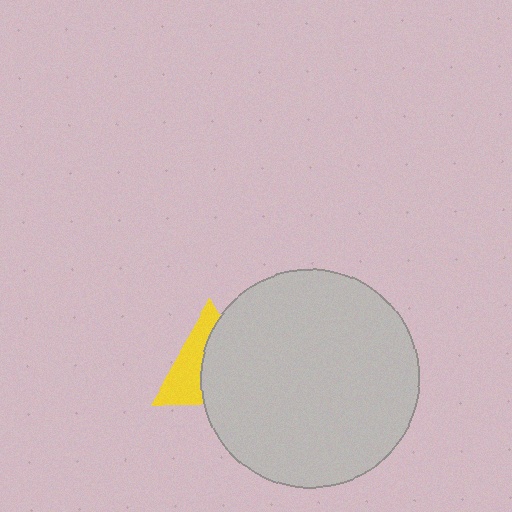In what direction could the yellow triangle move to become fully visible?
The yellow triangle could move left. That would shift it out from behind the light gray circle entirely.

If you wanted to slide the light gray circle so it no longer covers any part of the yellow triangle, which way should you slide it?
Slide it right — that is the most direct way to separate the two shapes.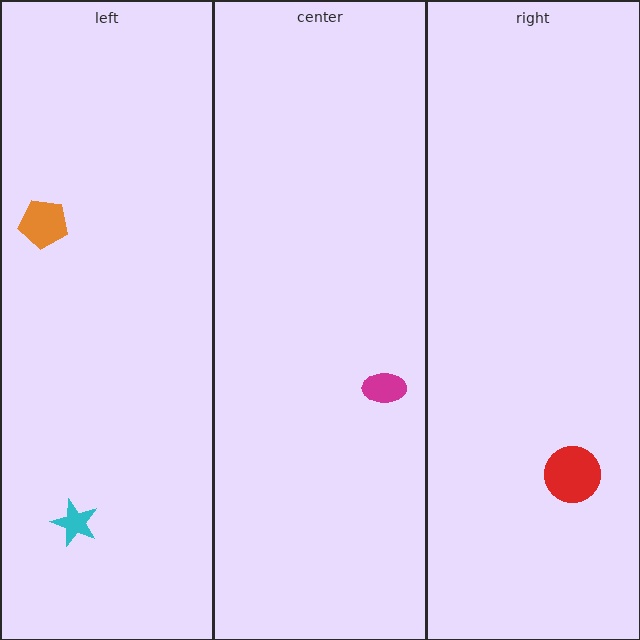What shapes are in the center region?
The magenta ellipse.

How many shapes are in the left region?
2.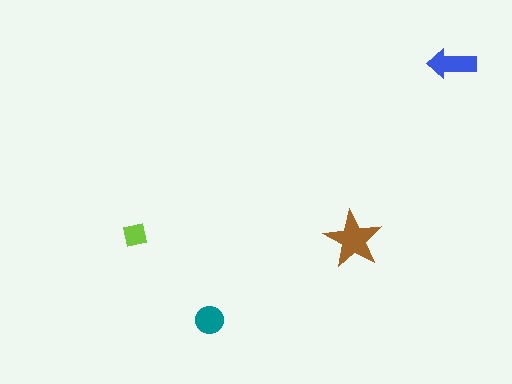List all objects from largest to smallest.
The brown star, the blue arrow, the teal circle, the lime square.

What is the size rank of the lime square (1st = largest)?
4th.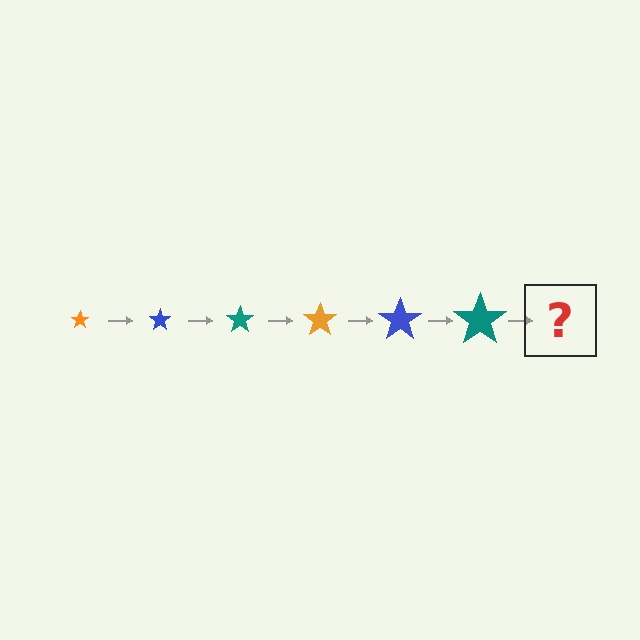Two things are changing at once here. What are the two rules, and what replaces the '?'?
The two rules are that the star grows larger each step and the color cycles through orange, blue, and teal. The '?' should be an orange star, larger than the previous one.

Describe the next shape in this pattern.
It should be an orange star, larger than the previous one.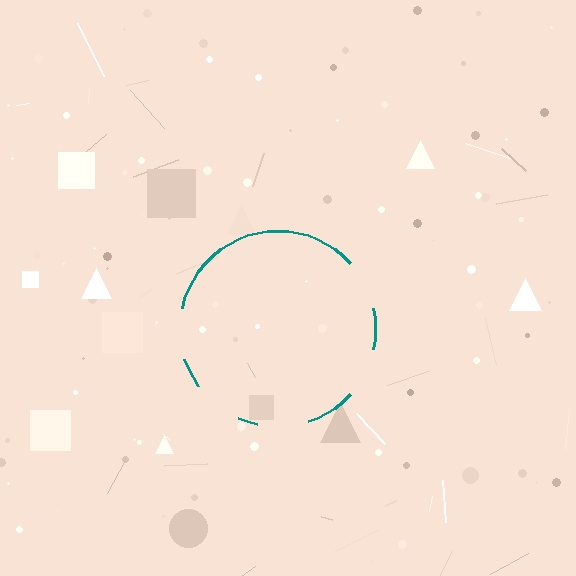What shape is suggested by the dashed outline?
The dashed outline suggests a circle.